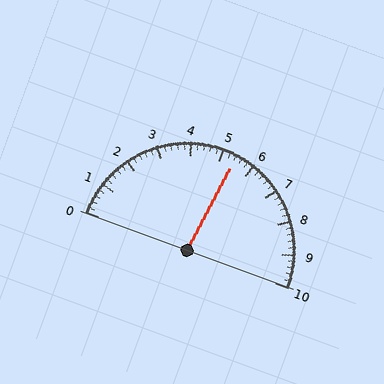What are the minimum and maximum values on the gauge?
The gauge ranges from 0 to 10.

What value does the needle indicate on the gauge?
The needle indicates approximately 5.4.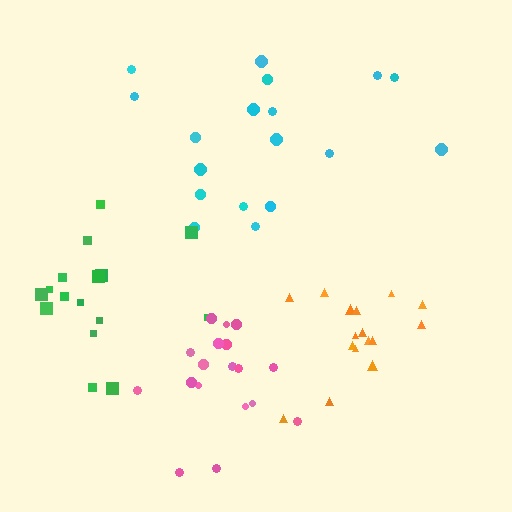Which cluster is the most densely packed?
Orange.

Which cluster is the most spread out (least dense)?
Cyan.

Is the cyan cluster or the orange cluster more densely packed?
Orange.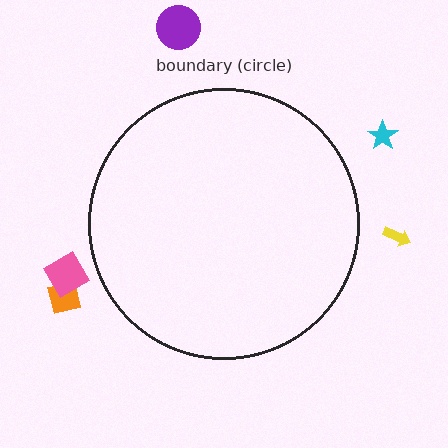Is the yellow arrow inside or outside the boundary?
Outside.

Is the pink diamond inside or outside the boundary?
Outside.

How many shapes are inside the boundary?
0 inside, 5 outside.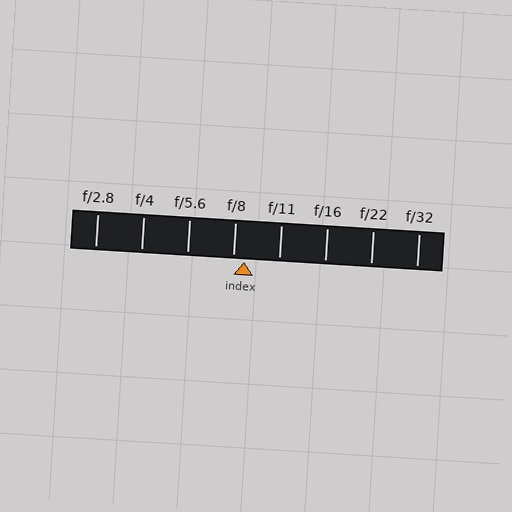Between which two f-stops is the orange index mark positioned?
The index mark is between f/8 and f/11.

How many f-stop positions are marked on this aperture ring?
There are 8 f-stop positions marked.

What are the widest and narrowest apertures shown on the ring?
The widest aperture shown is f/2.8 and the narrowest is f/32.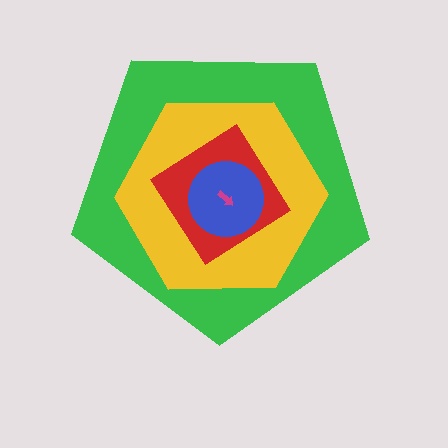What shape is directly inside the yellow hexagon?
The red diamond.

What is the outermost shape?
The green pentagon.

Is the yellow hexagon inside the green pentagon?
Yes.